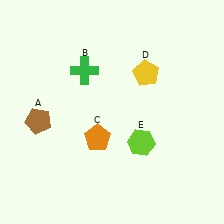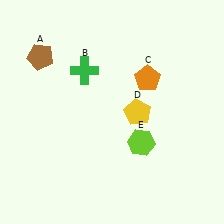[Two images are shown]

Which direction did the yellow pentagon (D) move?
The yellow pentagon (D) moved down.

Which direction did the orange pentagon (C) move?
The orange pentagon (C) moved up.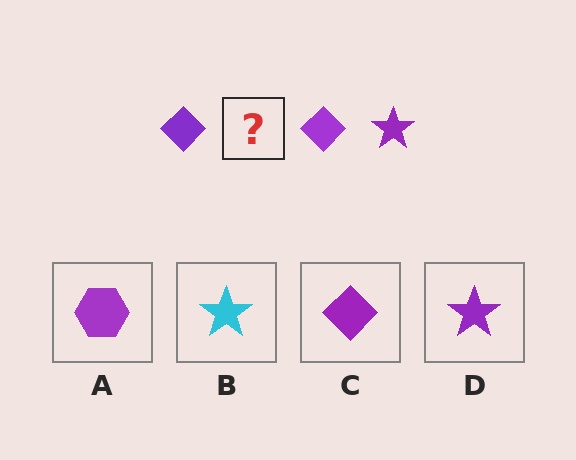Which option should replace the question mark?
Option D.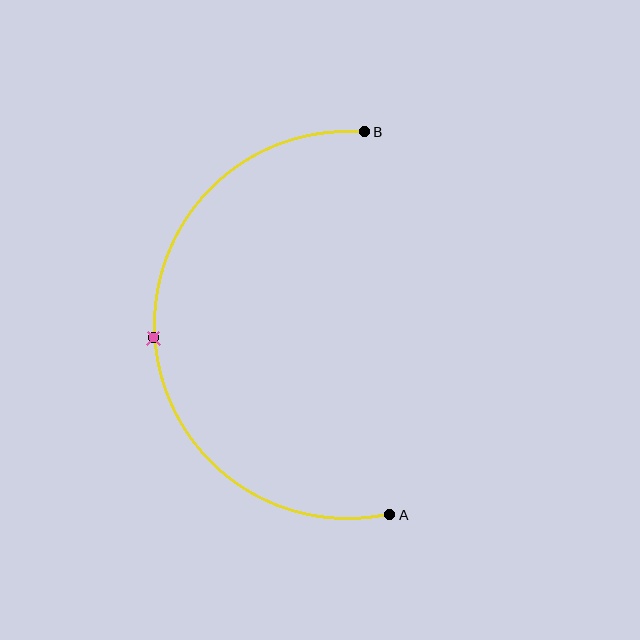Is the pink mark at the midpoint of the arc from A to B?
Yes. The pink mark lies on the arc at equal arc-length from both A and B — it is the arc midpoint.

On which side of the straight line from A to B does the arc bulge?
The arc bulges to the left of the straight line connecting A and B.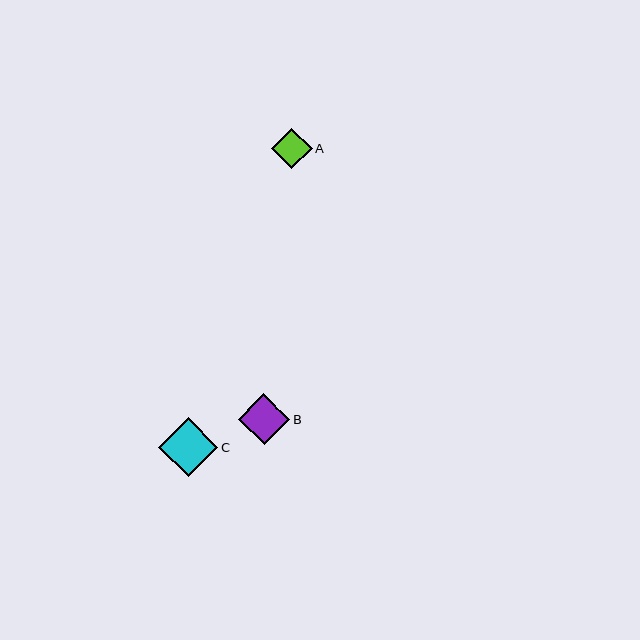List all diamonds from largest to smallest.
From largest to smallest: C, B, A.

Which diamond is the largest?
Diamond C is the largest with a size of approximately 59 pixels.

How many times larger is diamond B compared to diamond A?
Diamond B is approximately 1.3 times the size of diamond A.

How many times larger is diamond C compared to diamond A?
Diamond C is approximately 1.5 times the size of diamond A.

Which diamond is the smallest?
Diamond A is the smallest with a size of approximately 40 pixels.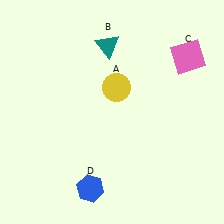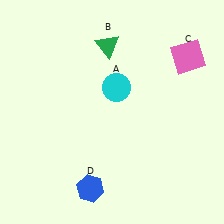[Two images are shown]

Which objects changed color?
A changed from yellow to cyan. B changed from teal to green.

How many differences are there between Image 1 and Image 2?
There are 2 differences between the two images.